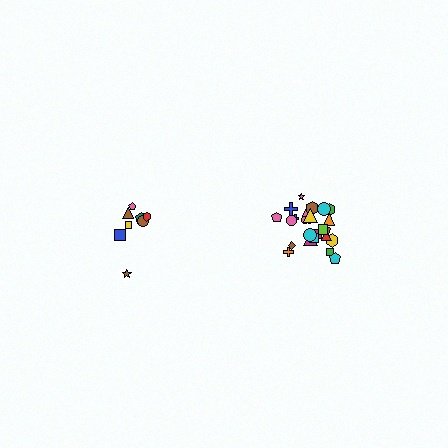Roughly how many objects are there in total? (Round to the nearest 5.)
Roughly 35 objects in total.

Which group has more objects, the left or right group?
The right group.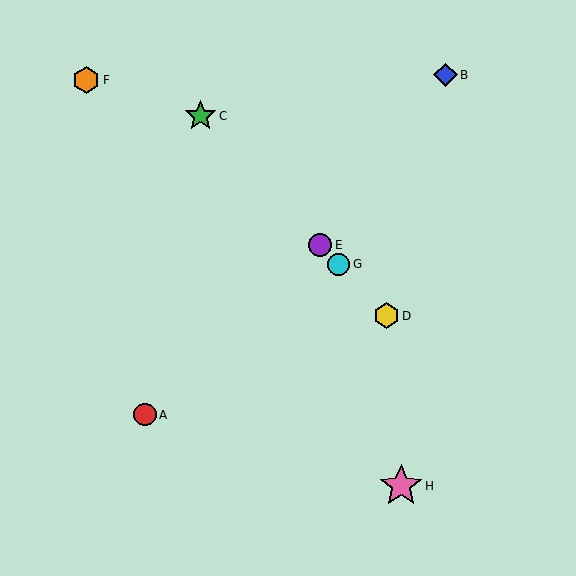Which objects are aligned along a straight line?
Objects C, D, E, G are aligned along a straight line.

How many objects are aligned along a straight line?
4 objects (C, D, E, G) are aligned along a straight line.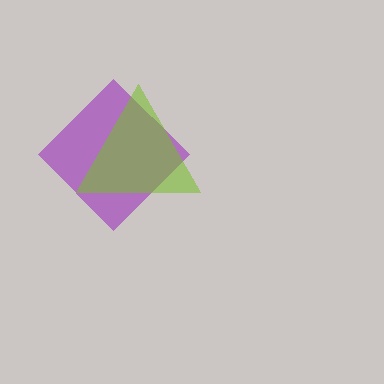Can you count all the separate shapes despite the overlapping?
Yes, there are 2 separate shapes.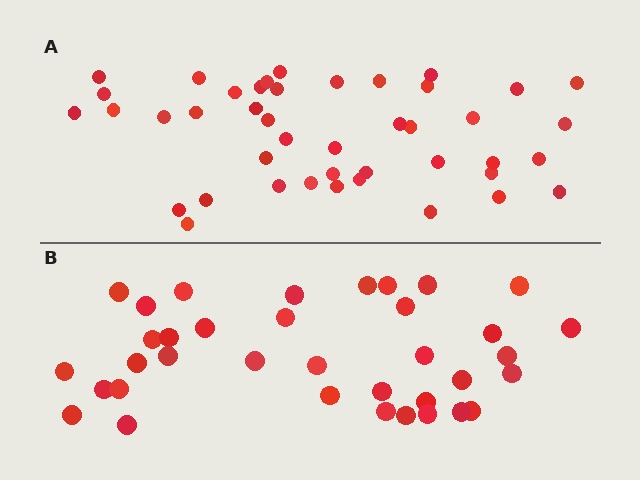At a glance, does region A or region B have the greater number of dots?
Region A (the top region) has more dots.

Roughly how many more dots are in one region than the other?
Region A has roughly 8 or so more dots than region B.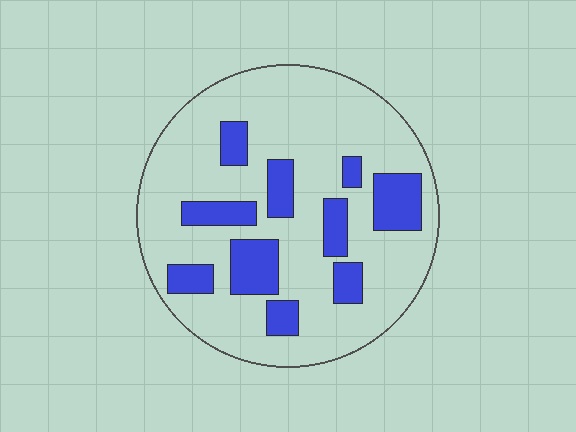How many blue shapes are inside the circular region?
10.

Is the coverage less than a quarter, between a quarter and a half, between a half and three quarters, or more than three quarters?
Less than a quarter.